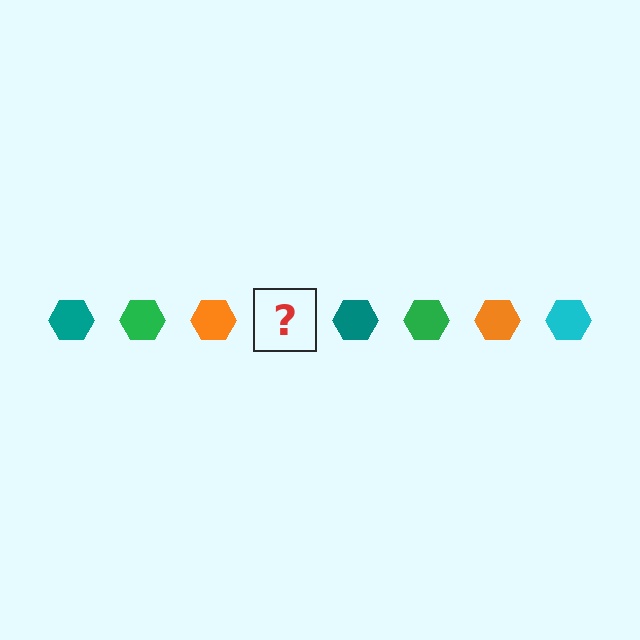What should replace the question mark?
The question mark should be replaced with a cyan hexagon.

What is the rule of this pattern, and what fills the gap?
The rule is that the pattern cycles through teal, green, orange, cyan hexagons. The gap should be filled with a cyan hexagon.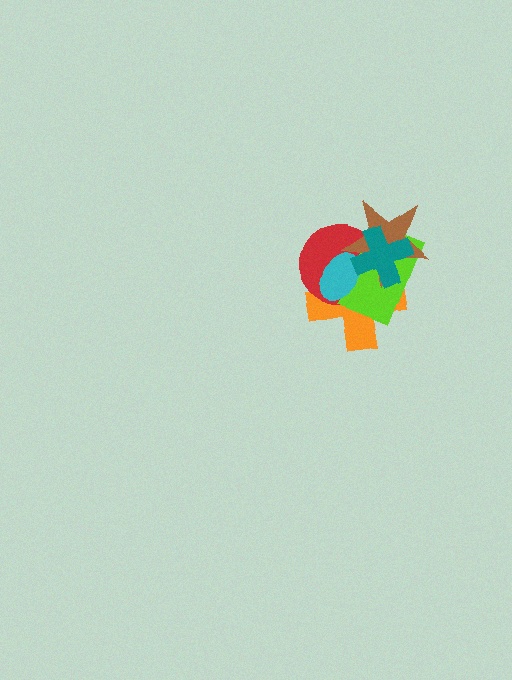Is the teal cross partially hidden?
No, no other shape covers it.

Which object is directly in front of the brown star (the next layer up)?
The cyan ellipse is directly in front of the brown star.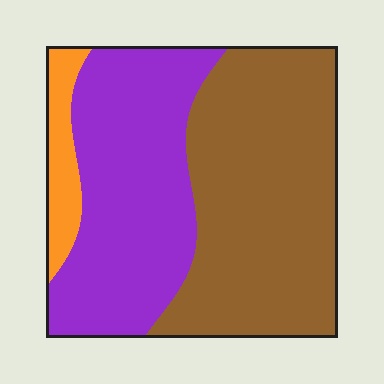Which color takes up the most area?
Brown, at roughly 50%.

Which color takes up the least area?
Orange, at roughly 10%.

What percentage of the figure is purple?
Purple takes up about two fifths (2/5) of the figure.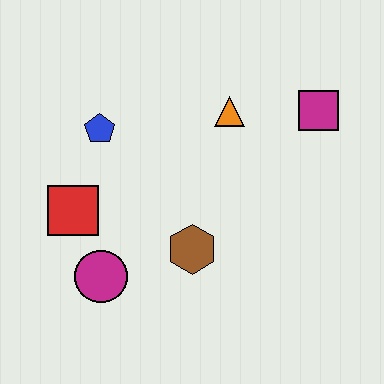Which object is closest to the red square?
The magenta circle is closest to the red square.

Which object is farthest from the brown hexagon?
The magenta square is farthest from the brown hexagon.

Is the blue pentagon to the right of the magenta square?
No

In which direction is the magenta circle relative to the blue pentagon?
The magenta circle is below the blue pentagon.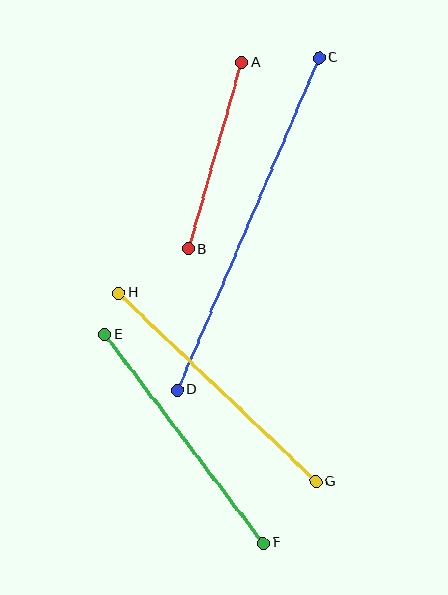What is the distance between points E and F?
The distance is approximately 262 pixels.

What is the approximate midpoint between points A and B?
The midpoint is at approximately (215, 156) pixels.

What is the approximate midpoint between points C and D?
The midpoint is at approximately (248, 224) pixels.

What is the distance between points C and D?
The distance is approximately 361 pixels.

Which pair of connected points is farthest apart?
Points C and D are farthest apart.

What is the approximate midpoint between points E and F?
The midpoint is at approximately (184, 439) pixels.